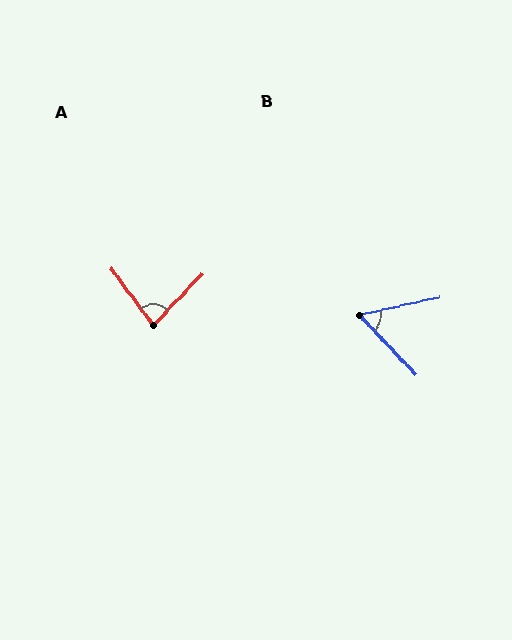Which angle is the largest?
A, at approximately 80 degrees.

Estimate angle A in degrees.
Approximately 80 degrees.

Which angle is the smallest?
B, at approximately 58 degrees.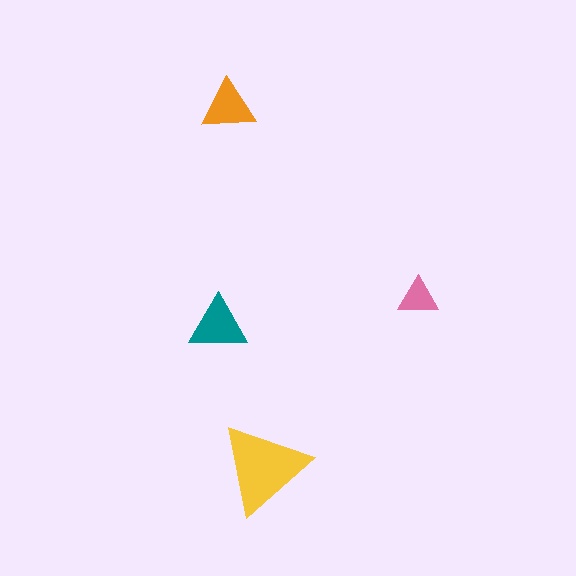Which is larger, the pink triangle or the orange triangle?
The orange one.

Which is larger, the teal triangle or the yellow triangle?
The yellow one.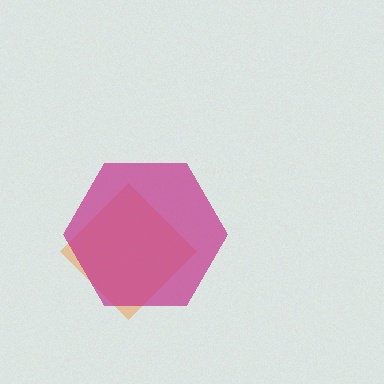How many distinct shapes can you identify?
There are 2 distinct shapes: an orange diamond, a magenta hexagon.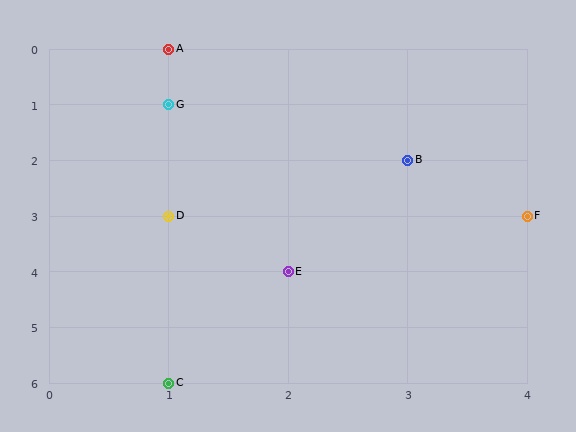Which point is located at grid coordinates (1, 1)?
Point G is at (1, 1).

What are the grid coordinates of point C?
Point C is at grid coordinates (1, 6).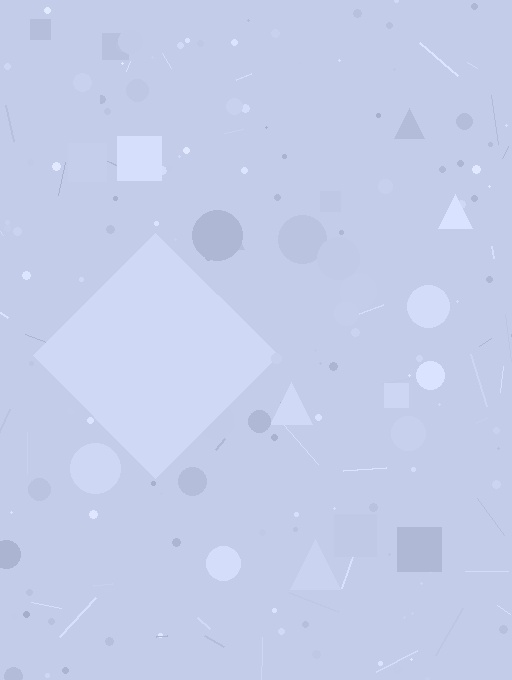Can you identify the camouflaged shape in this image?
The camouflaged shape is a diamond.